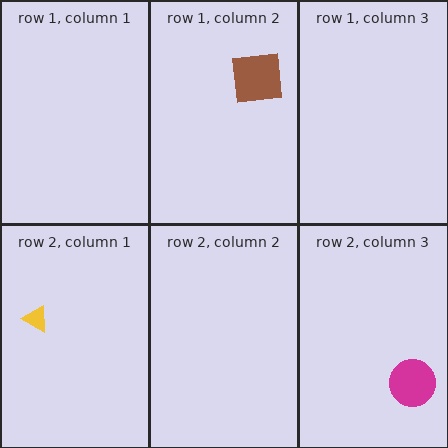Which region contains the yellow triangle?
The row 2, column 1 region.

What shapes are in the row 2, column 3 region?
The magenta circle.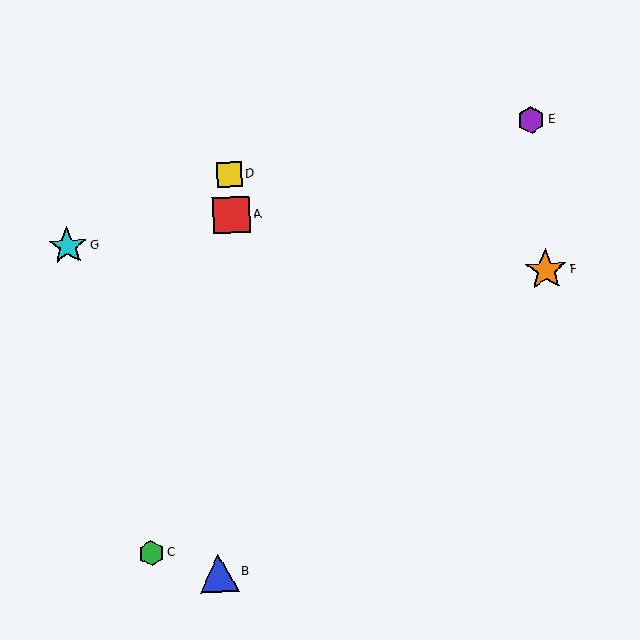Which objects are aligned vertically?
Objects A, D are aligned vertically.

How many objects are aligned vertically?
2 objects (A, D) are aligned vertically.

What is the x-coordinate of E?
Object E is at x≈531.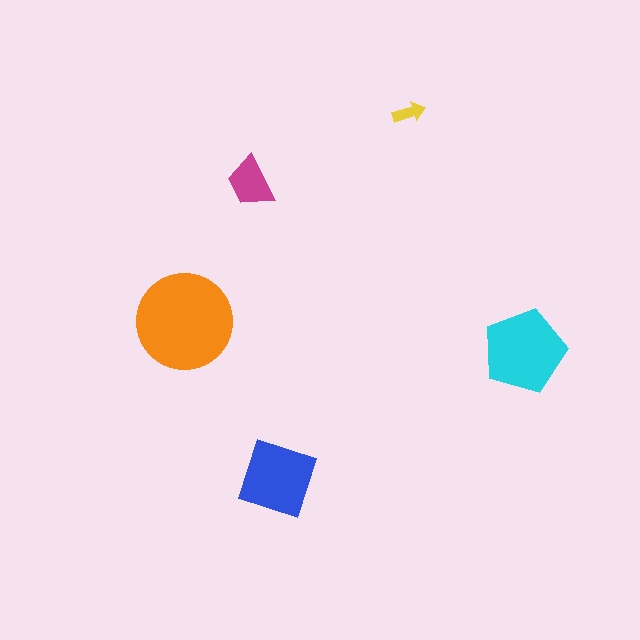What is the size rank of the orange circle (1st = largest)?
1st.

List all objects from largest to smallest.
The orange circle, the cyan pentagon, the blue diamond, the magenta trapezoid, the yellow arrow.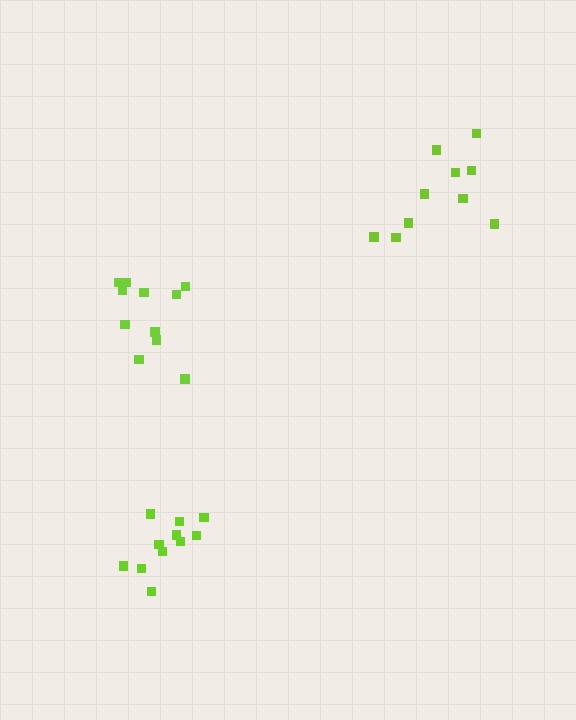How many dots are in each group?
Group 1: 10 dots, Group 2: 11 dots, Group 3: 11 dots (32 total).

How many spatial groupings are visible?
There are 3 spatial groupings.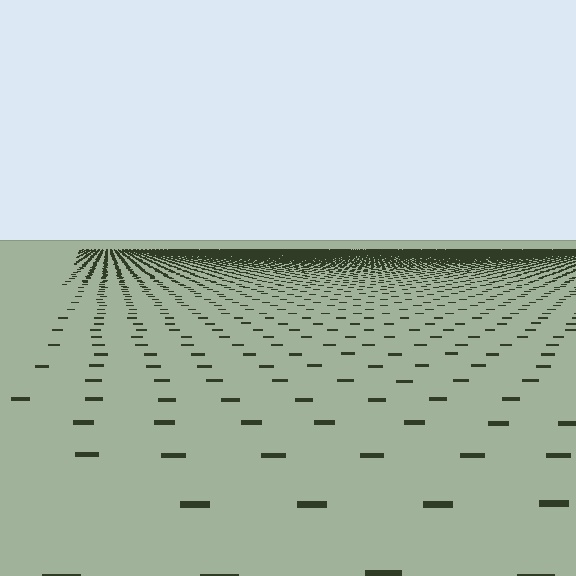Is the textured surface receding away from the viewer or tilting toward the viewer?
The surface is receding away from the viewer. Texture elements get smaller and denser toward the top.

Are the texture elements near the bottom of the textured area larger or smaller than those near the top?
Larger. Near the bottom, elements are closer to the viewer and appear at a bigger on-screen size.